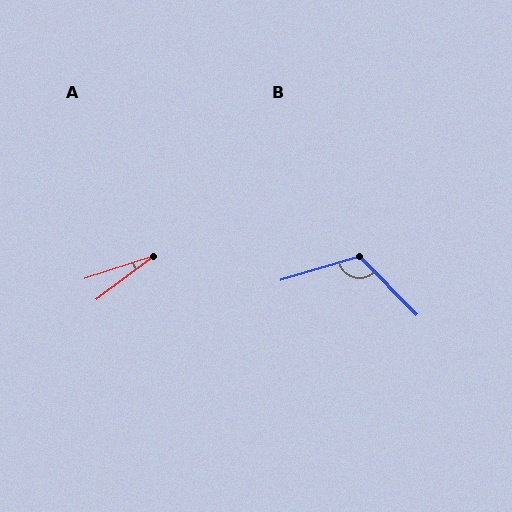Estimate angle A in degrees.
Approximately 19 degrees.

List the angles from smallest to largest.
A (19°), B (118°).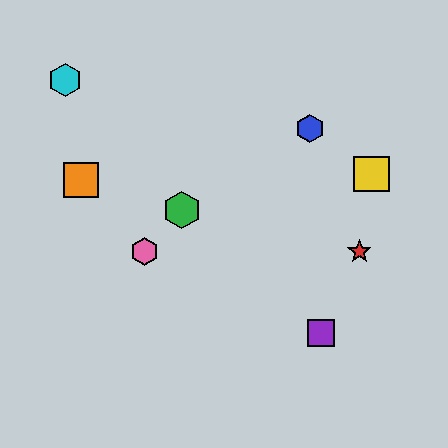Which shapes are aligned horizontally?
The red star, the pink hexagon are aligned horizontally.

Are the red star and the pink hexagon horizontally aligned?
Yes, both are at y≈252.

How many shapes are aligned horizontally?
2 shapes (the red star, the pink hexagon) are aligned horizontally.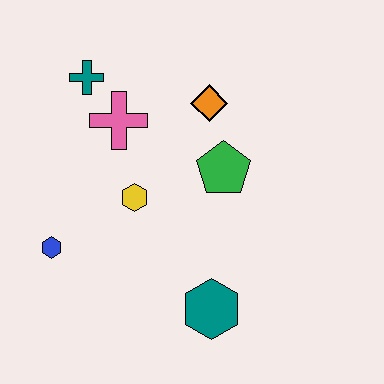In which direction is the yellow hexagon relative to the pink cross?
The yellow hexagon is below the pink cross.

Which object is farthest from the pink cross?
The teal hexagon is farthest from the pink cross.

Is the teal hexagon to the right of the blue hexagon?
Yes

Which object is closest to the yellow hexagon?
The pink cross is closest to the yellow hexagon.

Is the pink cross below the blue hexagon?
No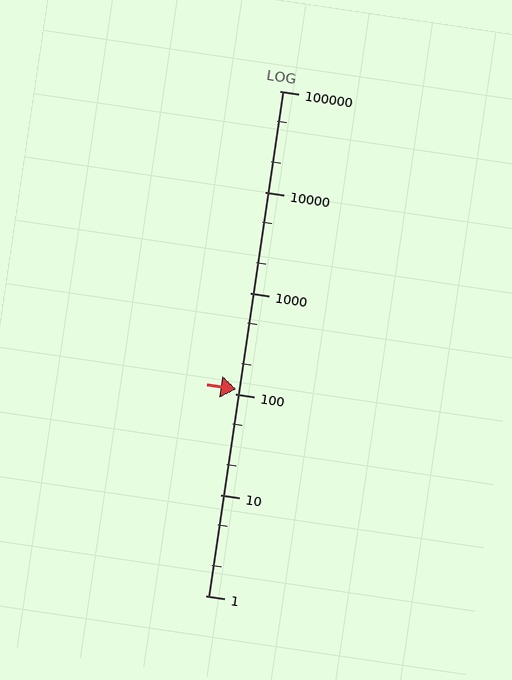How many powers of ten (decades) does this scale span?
The scale spans 5 decades, from 1 to 100000.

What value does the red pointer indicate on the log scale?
The pointer indicates approximately 110.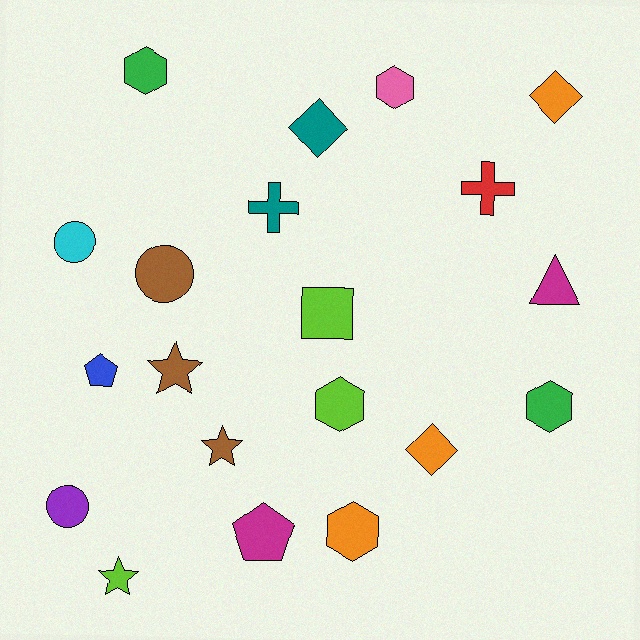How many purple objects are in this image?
There is 1 purple object.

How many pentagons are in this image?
There are 2 pentagons.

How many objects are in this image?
There are 20 objects.